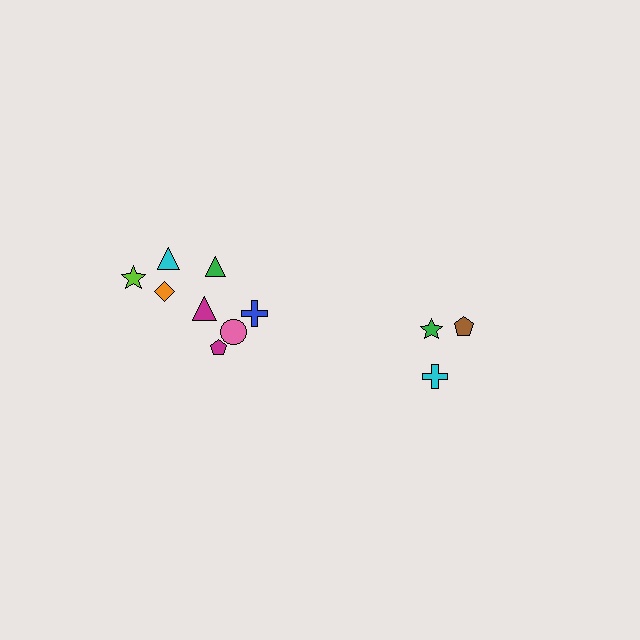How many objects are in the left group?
There are 8 objects.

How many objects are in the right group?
There are 3 objects.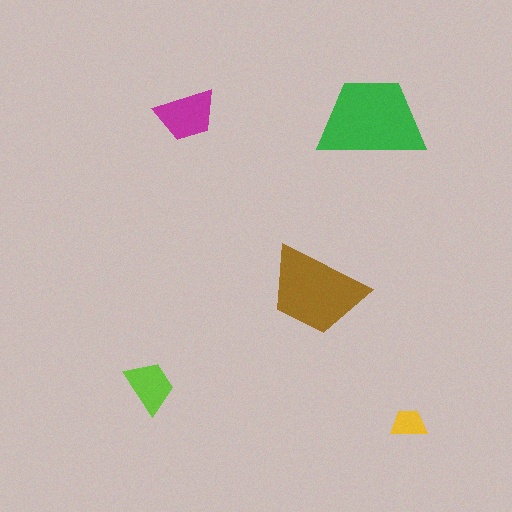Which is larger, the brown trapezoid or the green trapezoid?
The green one.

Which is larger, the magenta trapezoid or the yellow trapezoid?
The magenta one.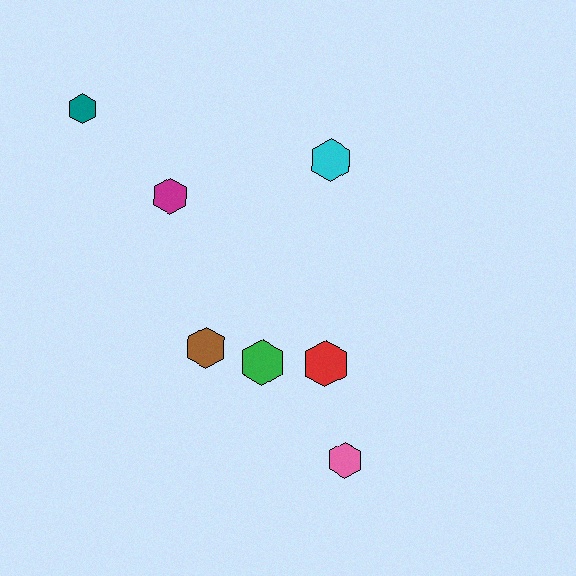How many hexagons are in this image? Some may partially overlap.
There are 7 hexagons.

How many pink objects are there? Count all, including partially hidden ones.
There is 1 pink object.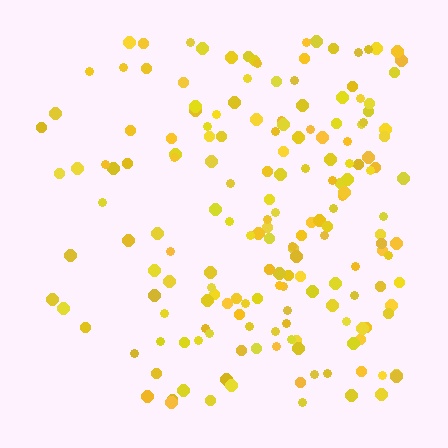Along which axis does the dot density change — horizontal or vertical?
Horizontal.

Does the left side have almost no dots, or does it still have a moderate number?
Still a moderate number, just noticeably fewer than the right.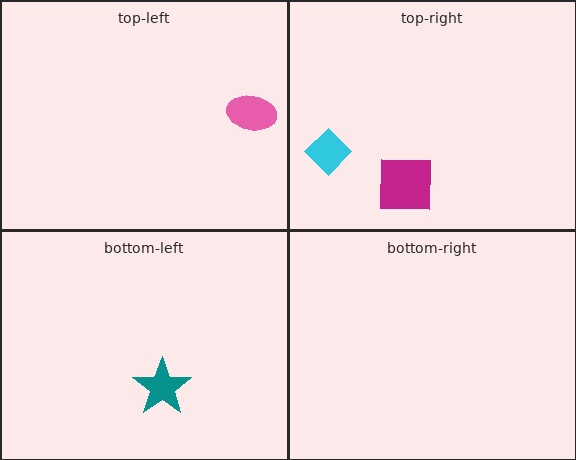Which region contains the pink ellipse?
The top-left region.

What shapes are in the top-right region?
The cyan diamond, the magenta square.